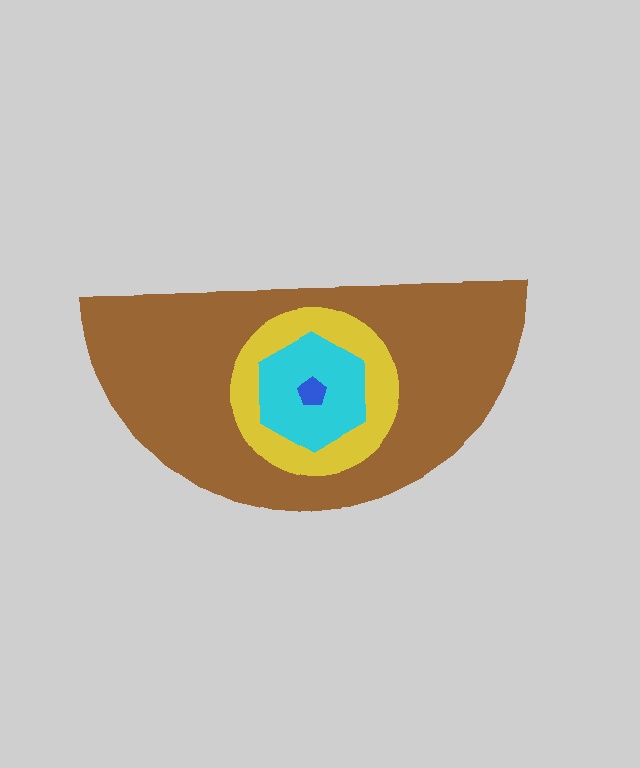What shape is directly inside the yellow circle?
The cyan hexagon.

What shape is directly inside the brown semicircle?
The yellow circle.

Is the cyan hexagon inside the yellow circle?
Yes.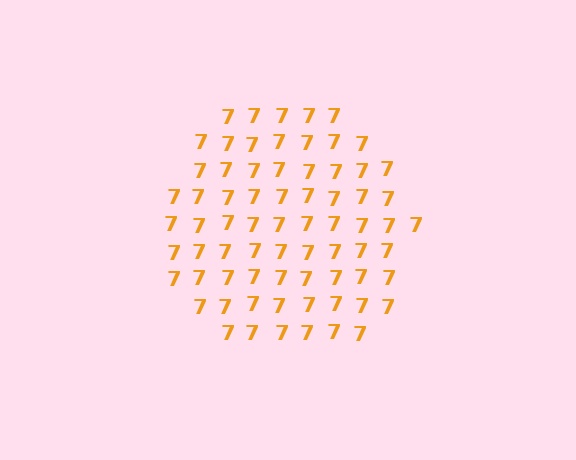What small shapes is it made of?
It is made of small digit 7's.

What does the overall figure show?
The overall figure shows a circle.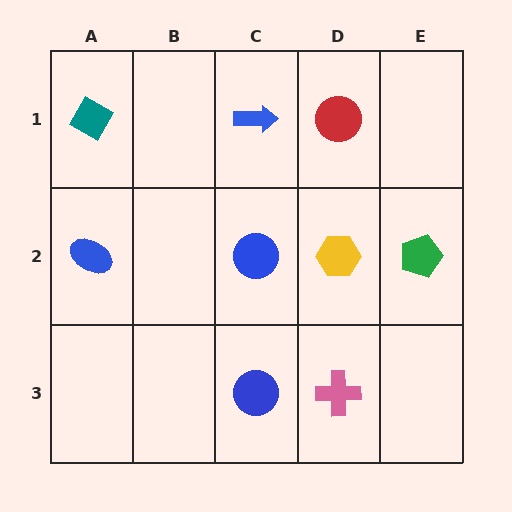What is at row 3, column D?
A pink cross.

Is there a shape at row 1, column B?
No, that cell is empty.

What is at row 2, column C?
A blue circle.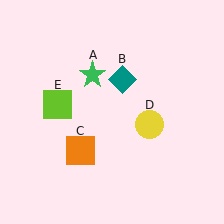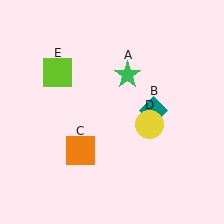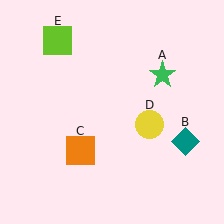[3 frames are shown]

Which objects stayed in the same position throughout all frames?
Orange square (object C) and yellow circle (object D) remained stationary.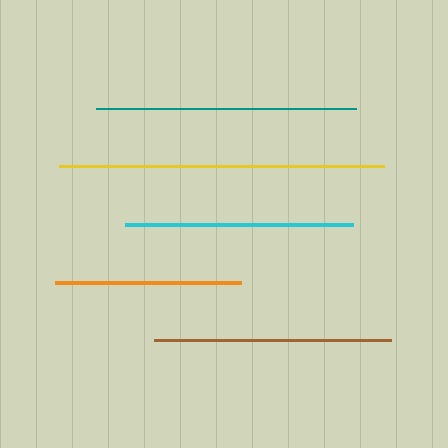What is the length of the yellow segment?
The yellow segment is approximately 324 pixels long.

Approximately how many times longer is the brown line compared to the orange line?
The brown line is approximately 1.3 times the length of the orange line.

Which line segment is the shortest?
The orange line is the shortest at approximately 186 pixels.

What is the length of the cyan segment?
The cyan segment is approximately 228 pixels long.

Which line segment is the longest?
The yellow line is the longest at approximately 324 pixels.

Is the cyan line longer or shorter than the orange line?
The cyan line is longer than the orange line.